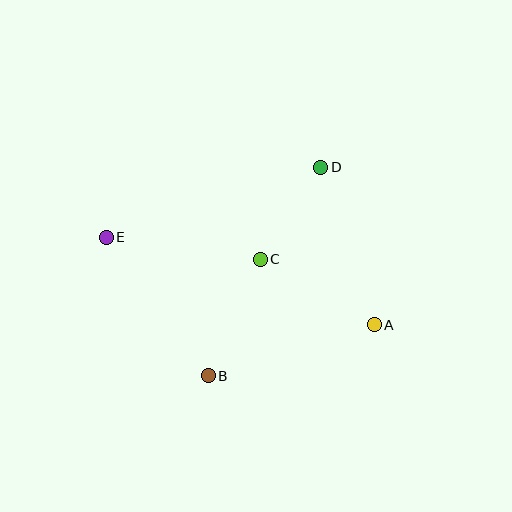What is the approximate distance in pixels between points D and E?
The distance between D and E is approximately 226 pixels.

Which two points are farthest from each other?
Points A and E are farthest from each other.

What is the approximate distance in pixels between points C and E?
The distance between C and E is approximately 156 pixels.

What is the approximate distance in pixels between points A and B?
The distance between A and B is approximately 174 pixels.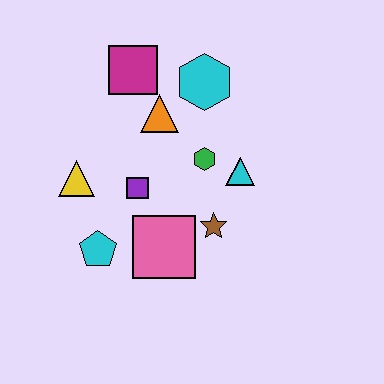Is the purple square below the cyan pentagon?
No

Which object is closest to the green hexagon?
The cyan triangle is closest to the green hexagon.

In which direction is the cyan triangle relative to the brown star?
The cyan triangle is above the brown star.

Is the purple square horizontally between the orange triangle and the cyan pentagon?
Yes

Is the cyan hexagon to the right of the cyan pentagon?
Yes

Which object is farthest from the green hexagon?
The cyan pentagon is farthest from the green hexagon.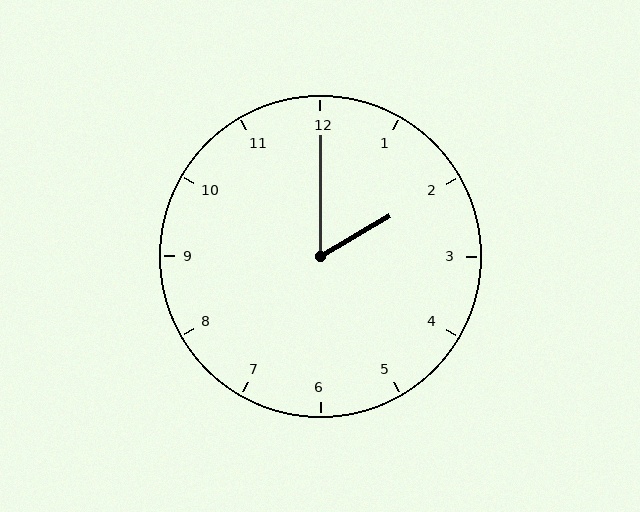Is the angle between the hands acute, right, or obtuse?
It is acute.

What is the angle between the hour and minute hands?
Approximately 60 degrees.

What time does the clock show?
2:00.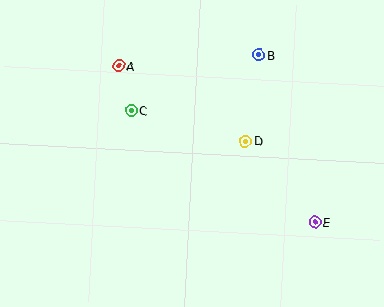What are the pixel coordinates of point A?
Point A is at (119, 66).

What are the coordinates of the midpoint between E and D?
The midpoint between E and D is at (280, 182).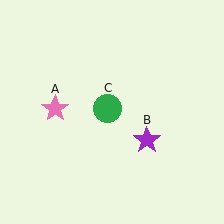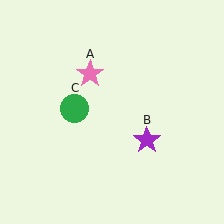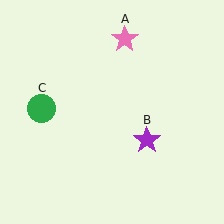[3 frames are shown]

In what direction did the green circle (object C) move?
The green circle (object C) moved left.